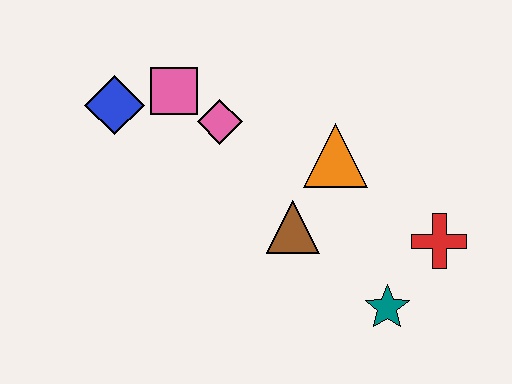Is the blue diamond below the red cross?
No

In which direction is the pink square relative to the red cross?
The pink square is to the left of the red cross.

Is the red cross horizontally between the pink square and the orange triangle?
No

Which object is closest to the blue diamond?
The pink square is closest to the blue diamond.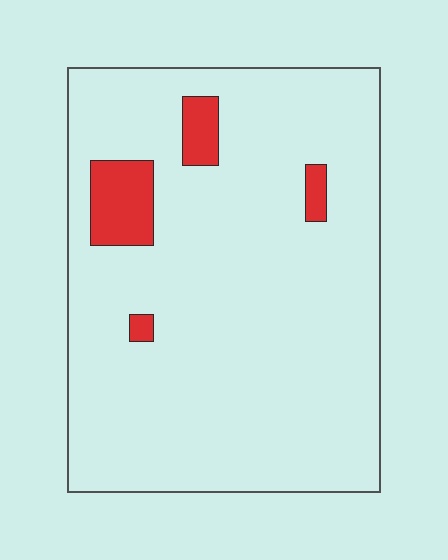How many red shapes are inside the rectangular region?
4.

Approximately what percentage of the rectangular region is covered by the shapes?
Approximately 10%.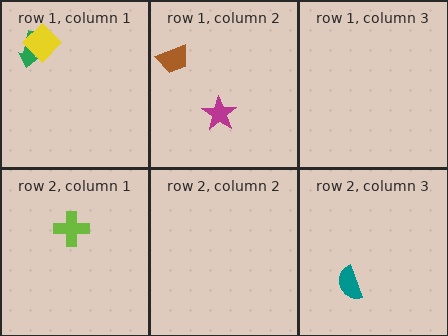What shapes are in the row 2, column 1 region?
The lime cross.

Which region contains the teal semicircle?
The row 2, column 3 region.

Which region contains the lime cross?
The row 2, column 1 region.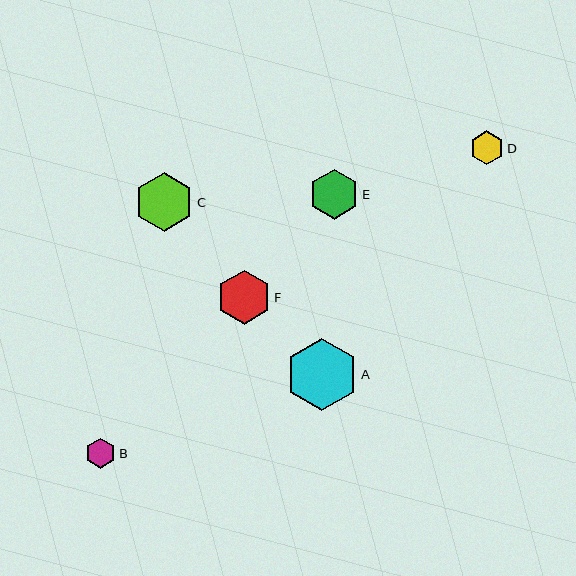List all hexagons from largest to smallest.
From largest to smallest: A, C, F, E, D, B.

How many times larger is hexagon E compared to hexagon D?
Hexagon E is approximately 1.5 times the size of hexagon D.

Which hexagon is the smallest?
Hexagon B is the smallest with a size of approximately 30 pixels.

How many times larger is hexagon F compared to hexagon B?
Hexagon F is approximately 1.8 times the size of hexagon B.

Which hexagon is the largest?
Hexagon A is the largest with a size of approximately 73 pixels.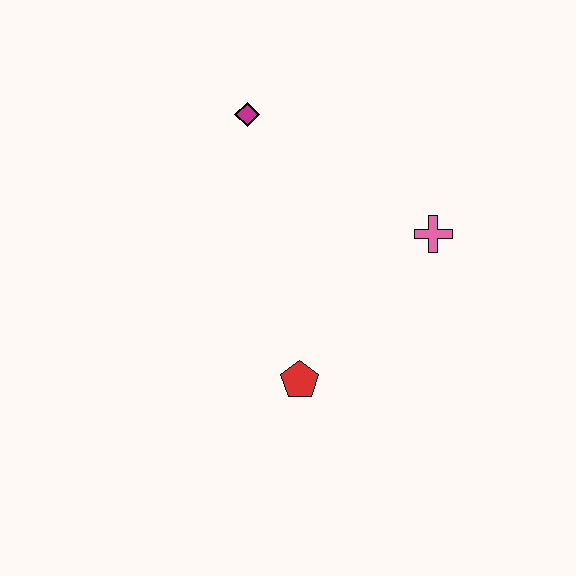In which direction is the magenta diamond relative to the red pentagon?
The magenta diamond is above the red pentagon.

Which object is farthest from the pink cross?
The magenta diamond is farthest from the pink cross.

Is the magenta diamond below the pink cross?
No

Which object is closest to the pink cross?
The red pentagon is closest to the pink cross.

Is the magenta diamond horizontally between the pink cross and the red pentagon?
No